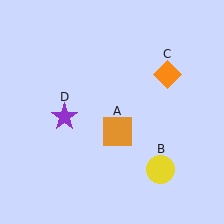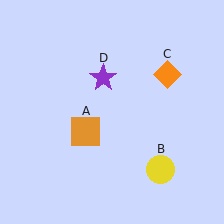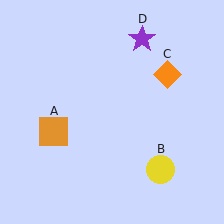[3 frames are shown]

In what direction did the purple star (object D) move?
The purple star (object D) moved up and to the right.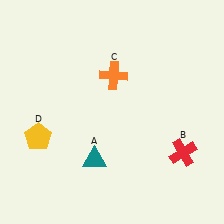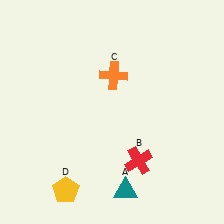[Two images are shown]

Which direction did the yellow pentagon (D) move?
The yellow pentagon (D) moved down.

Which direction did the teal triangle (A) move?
The teal triangle (A) moved down.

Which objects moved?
The objects that moved are: the teal triangle (A), the red cross (B), the yellow pentagon (D).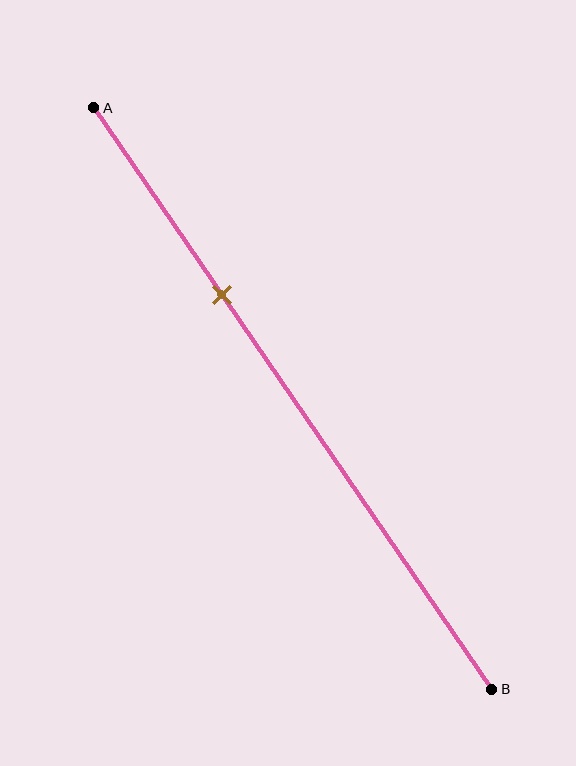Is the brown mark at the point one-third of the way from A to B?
Yes, the mark is approximately at the one-third point.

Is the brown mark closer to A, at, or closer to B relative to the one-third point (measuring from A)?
The brown mark is approximately at the one-third point of segment AB.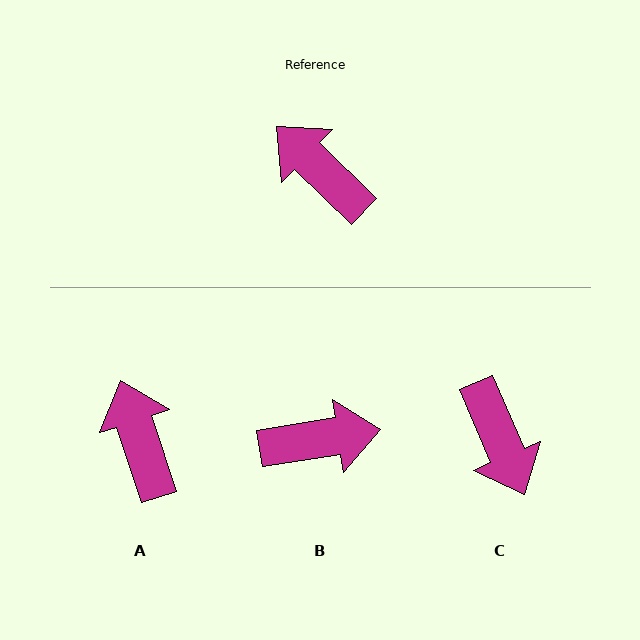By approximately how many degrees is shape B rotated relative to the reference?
Approximately 127 degrees clockwise.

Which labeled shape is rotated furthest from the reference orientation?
C, about 157 degrees away.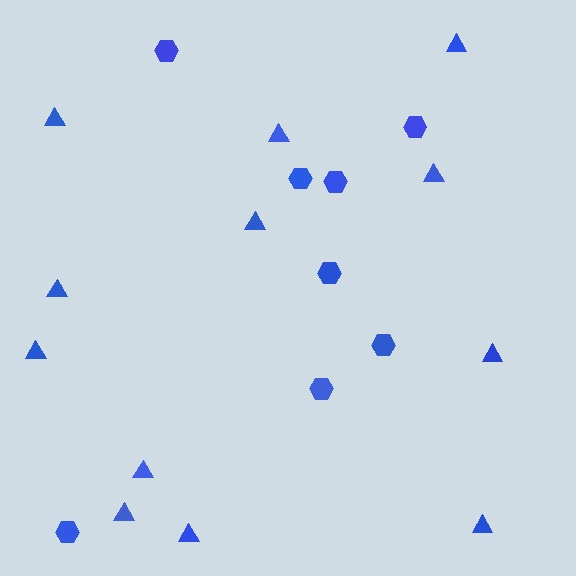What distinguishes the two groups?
There are 2 groups: one group of triangles (12) and one group of hexagons (8).